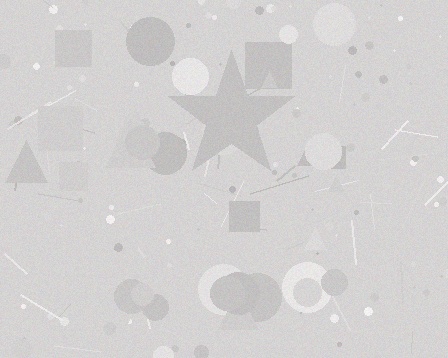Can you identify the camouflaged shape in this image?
The camouflaged shape is a star.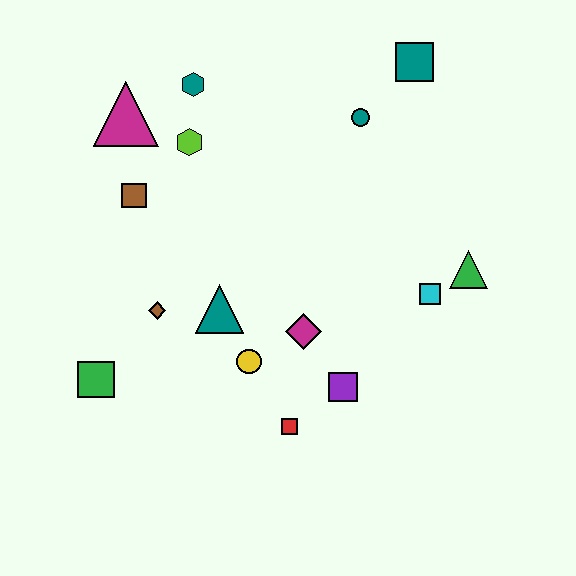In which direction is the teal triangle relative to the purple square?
The teal triangle is to the left of the purple square.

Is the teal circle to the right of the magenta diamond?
Yes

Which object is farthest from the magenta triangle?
The green triangle is farthest from the magenta triangle.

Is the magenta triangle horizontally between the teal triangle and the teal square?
No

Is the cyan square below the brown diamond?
No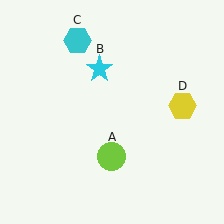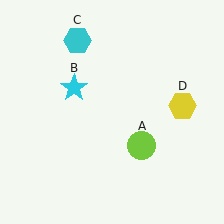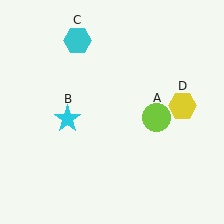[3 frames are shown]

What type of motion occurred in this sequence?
The lime circle (object A), cyan star (object B) rotated counterclockwise around the center of the scene.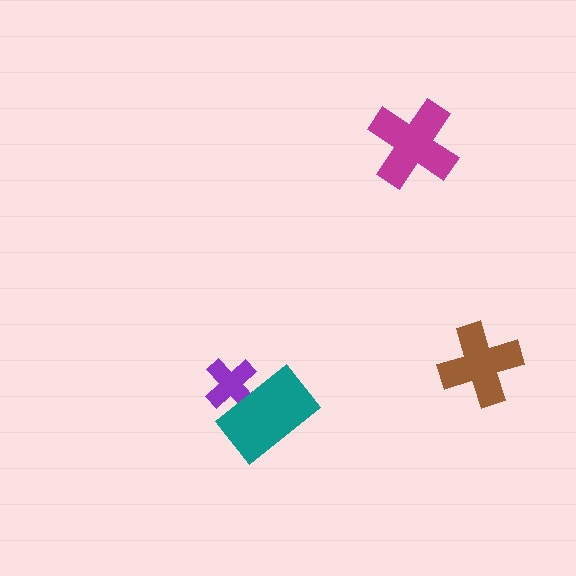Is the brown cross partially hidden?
No, no other shape covers it.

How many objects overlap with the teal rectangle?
1 object overlaps with the teal rectangle.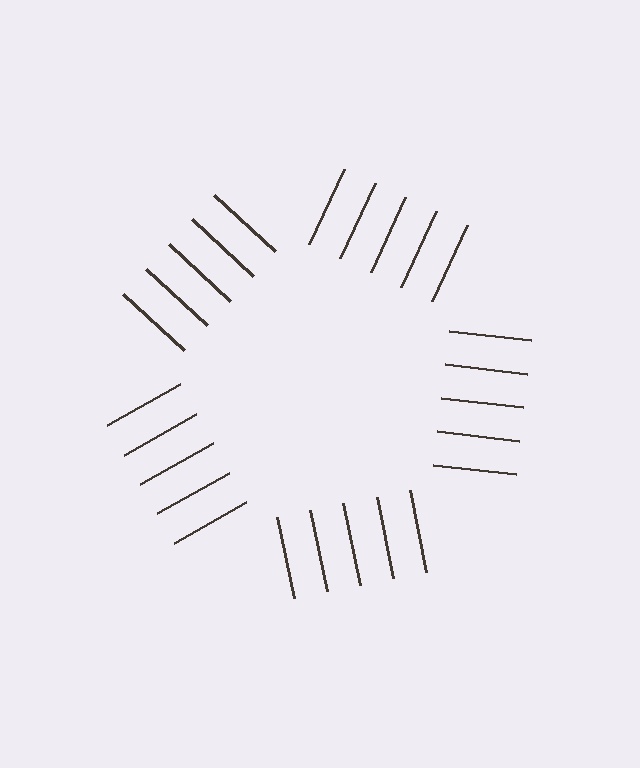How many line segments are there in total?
25 — 5 along each of the 5 edges.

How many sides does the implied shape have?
5 sides — the line-ends trace a pentagon.